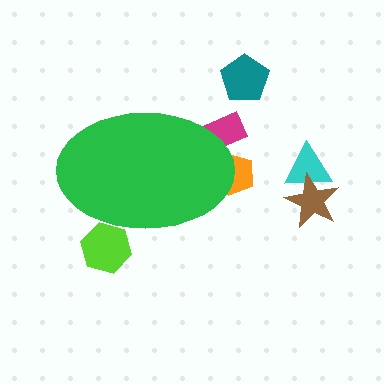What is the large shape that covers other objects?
A green ellipse.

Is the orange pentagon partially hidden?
Yes, the orange pentagon is partially hidden behind the green ellipse.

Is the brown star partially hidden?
No, the brown star is fully visible.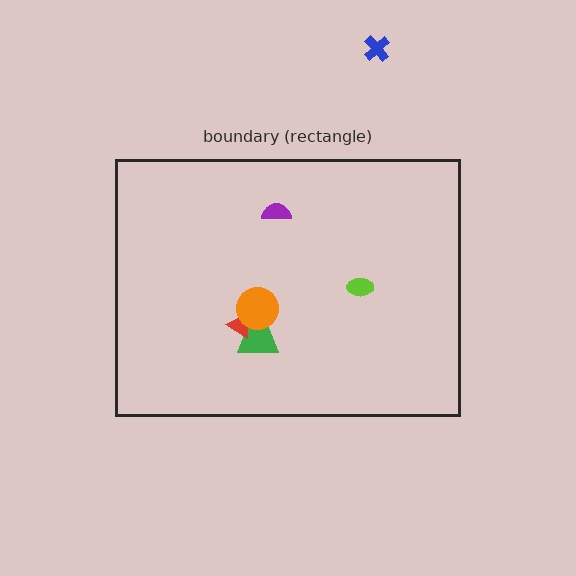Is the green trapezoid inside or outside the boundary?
Inside.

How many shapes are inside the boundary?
5 inside, 1 outside.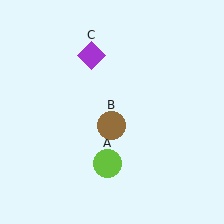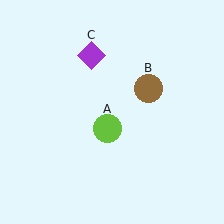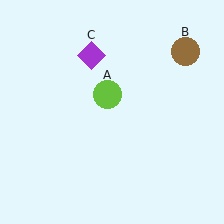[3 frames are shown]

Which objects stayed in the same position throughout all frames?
Purple diamond (object C) remained stationary.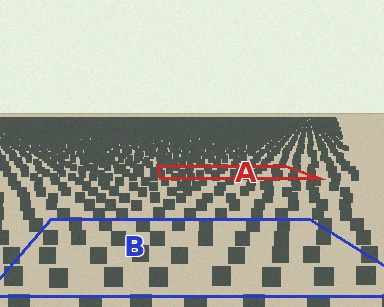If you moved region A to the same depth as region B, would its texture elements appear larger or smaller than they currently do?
They would appear larger. At a closer depth, the same texture elements are projected at a bigger on-screen size.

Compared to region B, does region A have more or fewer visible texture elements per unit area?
Region A has more texture elements per unit area — they are packed more densely because it is farther away.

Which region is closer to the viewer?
Region B is closer. The texture elements there are larger and more spread out.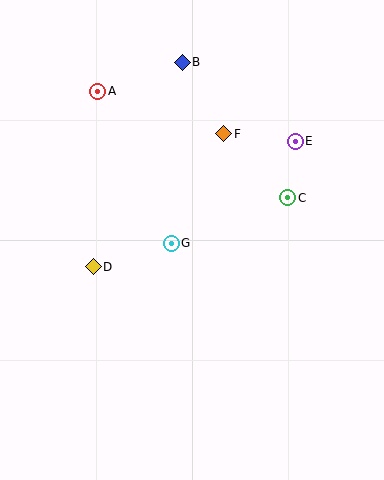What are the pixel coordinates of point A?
Point A is at (98, 91).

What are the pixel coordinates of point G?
Point G is at (171, 243).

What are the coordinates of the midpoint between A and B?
The midpoint between A and B is at (140, 77).